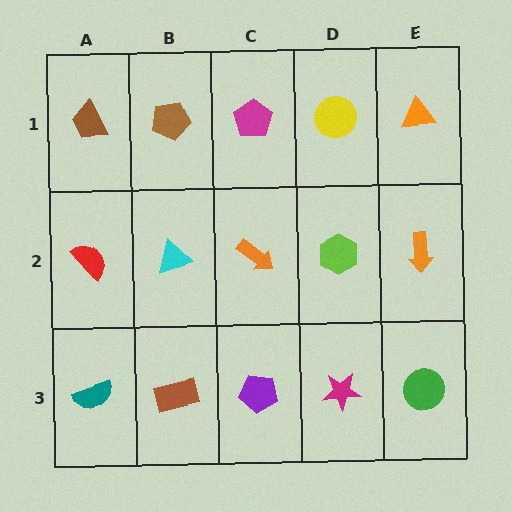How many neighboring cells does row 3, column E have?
2.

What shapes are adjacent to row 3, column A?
A red semicircle (row 2, column A), a brown rectangle (row 3, column B).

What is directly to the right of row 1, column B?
A magenta pentagon.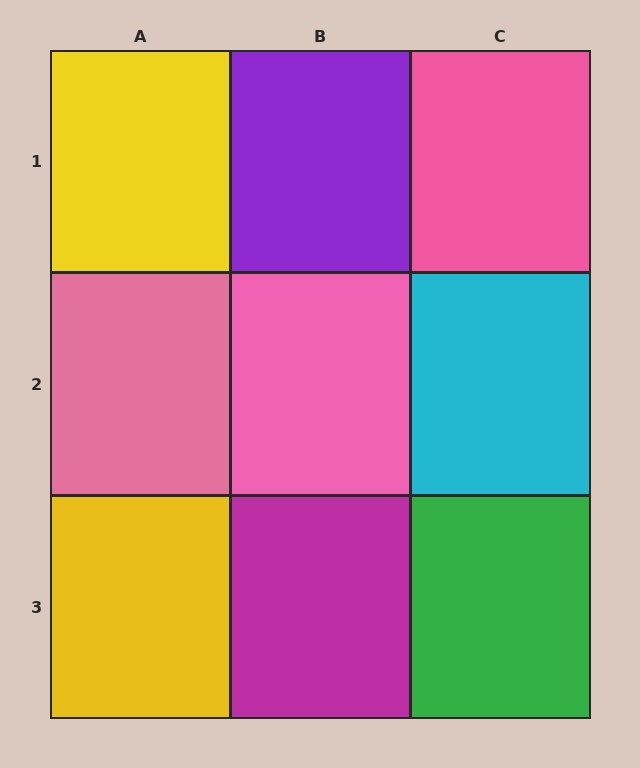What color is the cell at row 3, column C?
Green.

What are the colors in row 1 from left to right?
Yellow, purple, pink.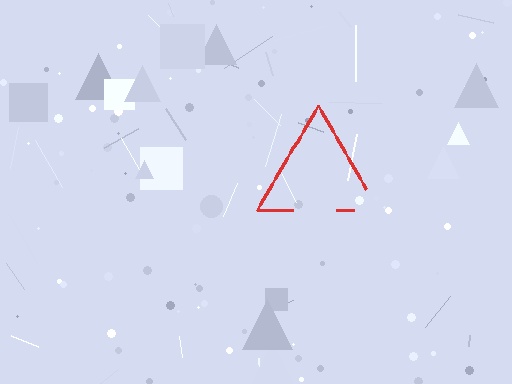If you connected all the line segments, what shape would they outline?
They would outline a triangle.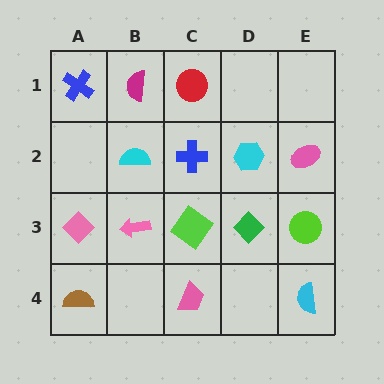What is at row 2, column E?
A pink ellipse.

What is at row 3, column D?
A green diamond.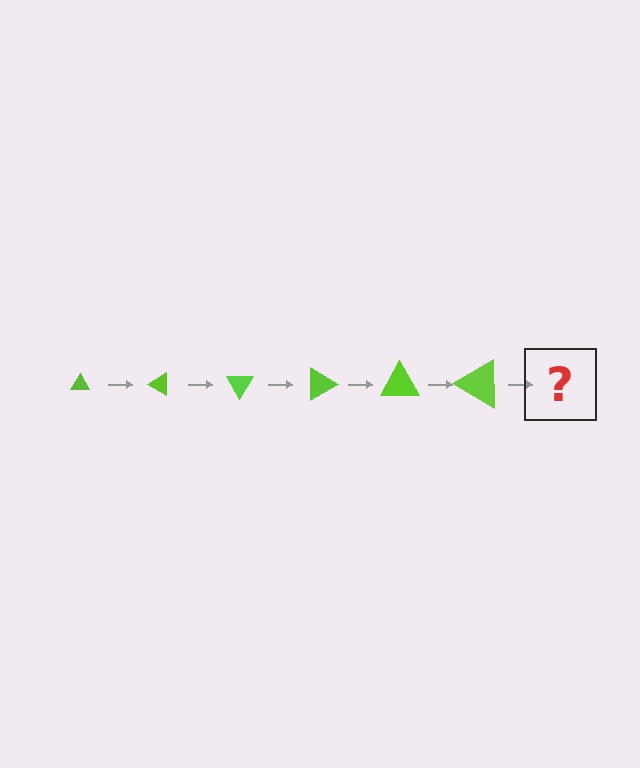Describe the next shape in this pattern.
It should be a triangle, larger than the previous one and rotated 180 degrees from the start.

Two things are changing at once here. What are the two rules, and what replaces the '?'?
The two rules are that the triangle grows larger each step and it rotates 30 degrees each step. The '?' should be a triangle, larger than the previous one and rotated 180 degrees from the start.